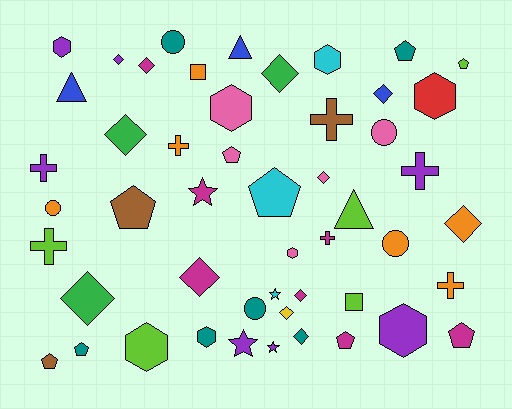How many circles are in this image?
There are 5 circles.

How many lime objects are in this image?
There are 5 lime objects.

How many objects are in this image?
There are 50 objects.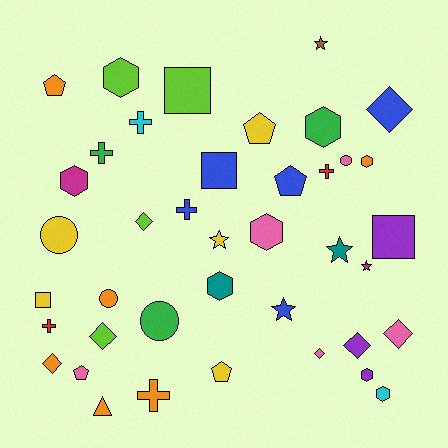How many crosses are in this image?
There are 6 crosses.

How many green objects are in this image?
There are 3 green objects.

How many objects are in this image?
There are 40 objects.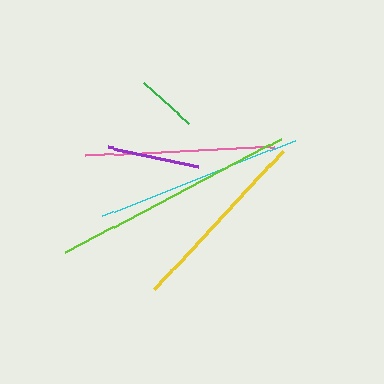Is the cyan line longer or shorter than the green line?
The cyan line is longer than the green line.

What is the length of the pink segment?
The pink segment is approximately 189 pixels long.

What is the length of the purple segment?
The purple segment is approximately 91 pixels long.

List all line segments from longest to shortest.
From longest to shortest: lime, cyan, yellow, pink, purple, green.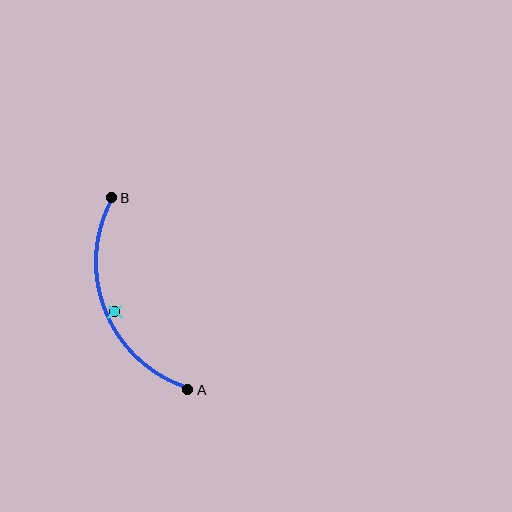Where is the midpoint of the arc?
The arc midpoint is the point on the curve farthest from the straight line joining A and B. It sits to the left of that line.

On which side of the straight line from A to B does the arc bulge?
The arc bulges to the left of the straight line connecting A and B.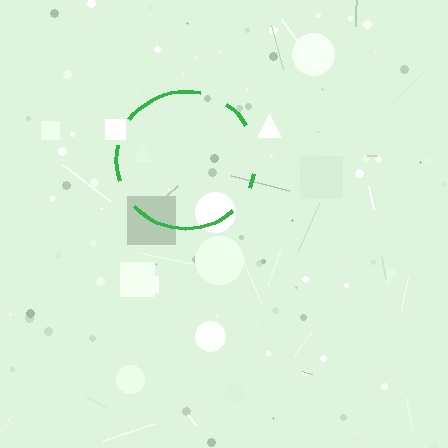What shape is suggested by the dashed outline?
The dashed outline suggests a circle.